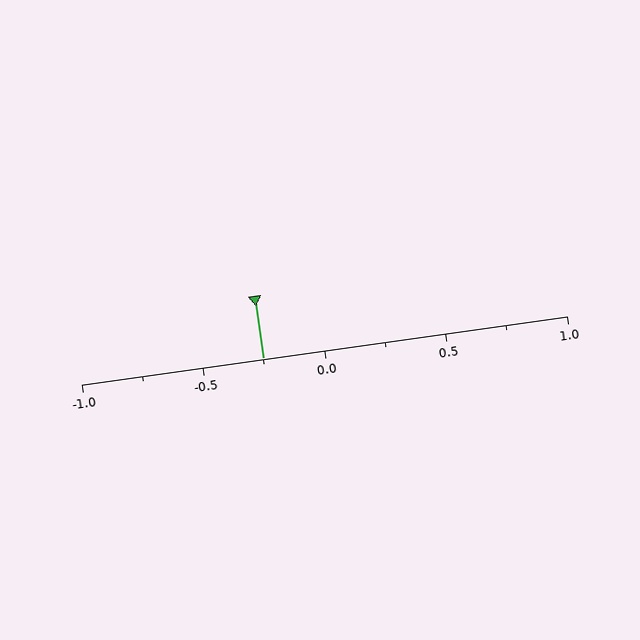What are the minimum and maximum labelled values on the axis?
The axis runs from -1.0 to 1.0.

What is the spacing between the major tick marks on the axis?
The major ticks are spaced 0.5 apart.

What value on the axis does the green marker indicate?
The marker indicates approximately -0.25.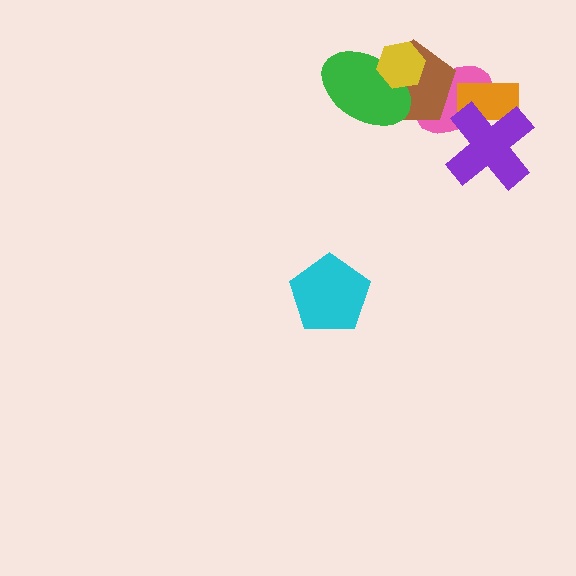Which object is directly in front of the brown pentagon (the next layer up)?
The green ellipse is directly in front of the brown pentagon.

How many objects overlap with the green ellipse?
2 objects overlap with the green ellipse.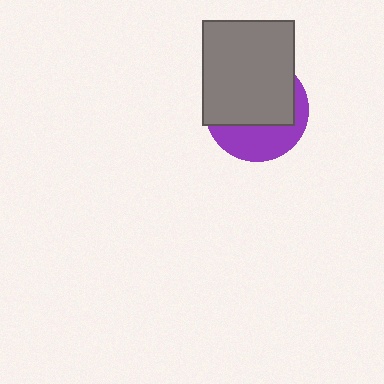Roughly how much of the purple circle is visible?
A small part of it is visible (roughly 37%).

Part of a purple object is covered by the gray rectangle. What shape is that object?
It is a circle.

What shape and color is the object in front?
The object in front is a gray rectangle.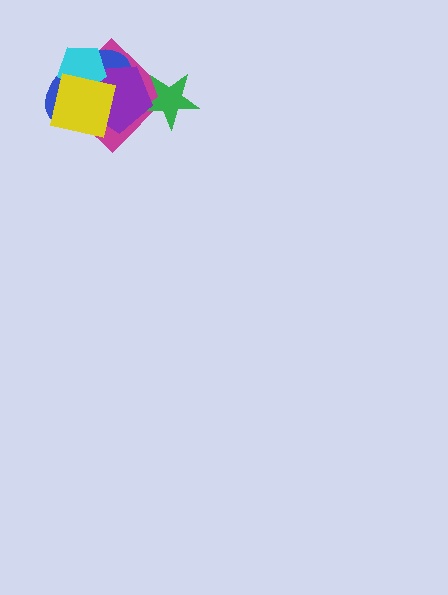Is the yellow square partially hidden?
No, no other shape covers it.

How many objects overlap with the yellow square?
4 objects overlap with the yellow square.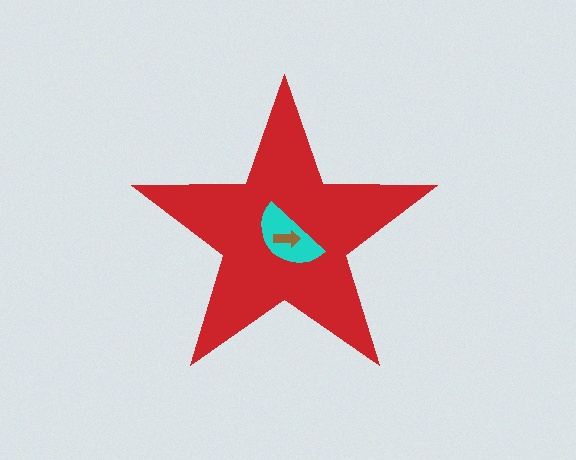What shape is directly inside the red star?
The cyan semicircle.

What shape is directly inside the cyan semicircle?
The brown arrow.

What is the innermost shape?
The brown arrow.